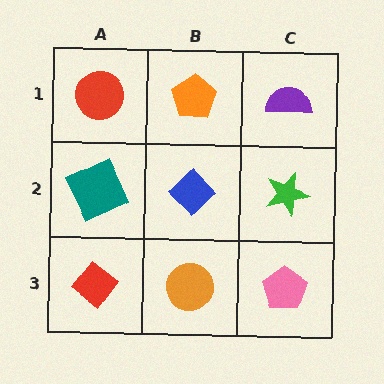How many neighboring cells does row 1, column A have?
2.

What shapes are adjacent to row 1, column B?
A blue diamond (row 2, column B), a red circle (row 1, column A), a purple semicircle (row 1, column C).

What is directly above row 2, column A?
A red circle.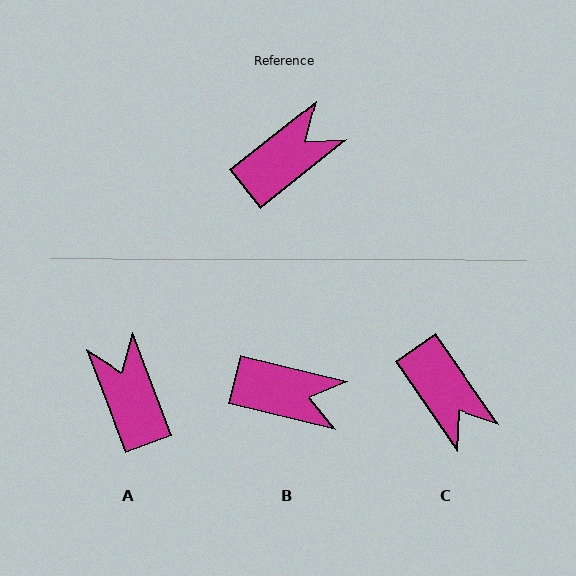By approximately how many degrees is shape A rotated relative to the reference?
Approximately 72 degrees counter-clockwise.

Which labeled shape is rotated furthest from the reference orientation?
C, about 94 degrees away.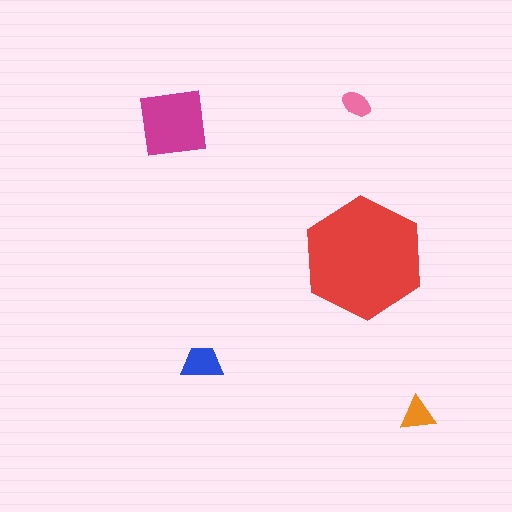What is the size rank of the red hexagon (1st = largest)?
1st.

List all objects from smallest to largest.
The pink ellipse, the orange triangle, the blue trapezoid, the magenta square, the red hexagon.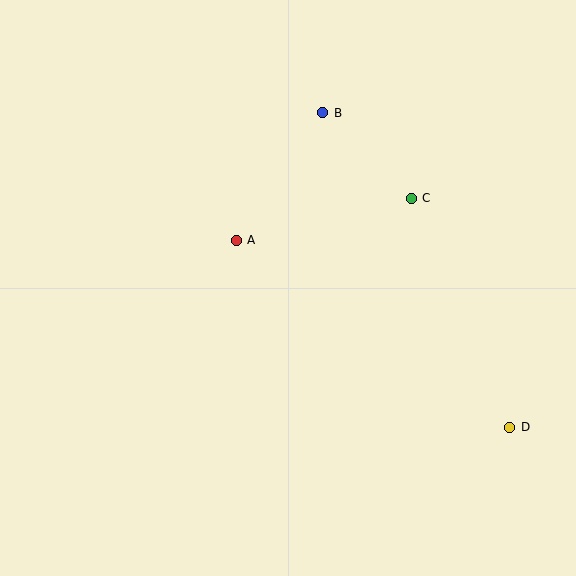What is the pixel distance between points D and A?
The distance between D and A is 331 pixels.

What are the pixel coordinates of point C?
Point C is at (411, 198).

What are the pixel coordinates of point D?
Point D is at (510, 427).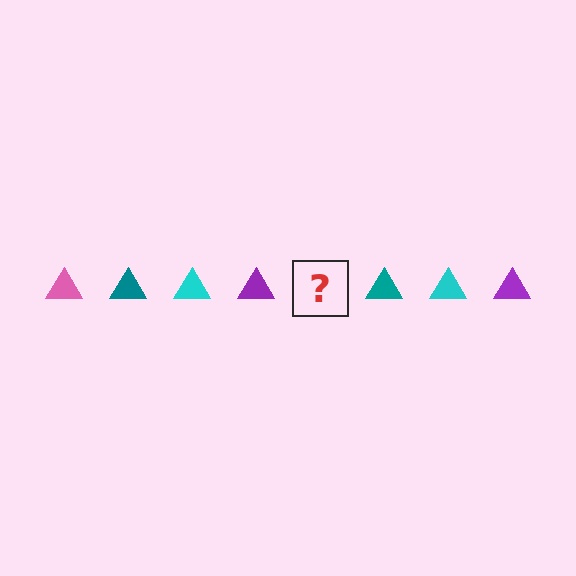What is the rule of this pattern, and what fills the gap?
The rule is that the pattern cycles through pink, teal, cyan, purple triangles. The gap should be filled with a pink triangle.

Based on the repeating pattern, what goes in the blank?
The blank should be a pink triangle.